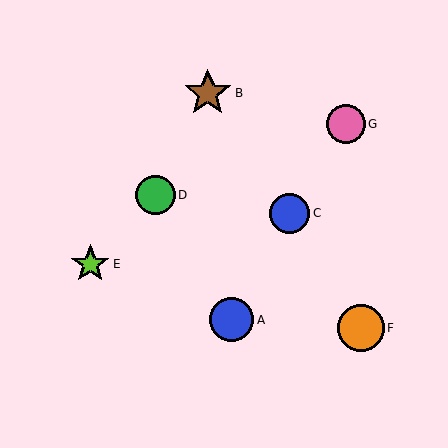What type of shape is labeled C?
Shape C is a blue circle.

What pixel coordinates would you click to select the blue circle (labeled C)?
Click at (290, 213) to select the blue circle C.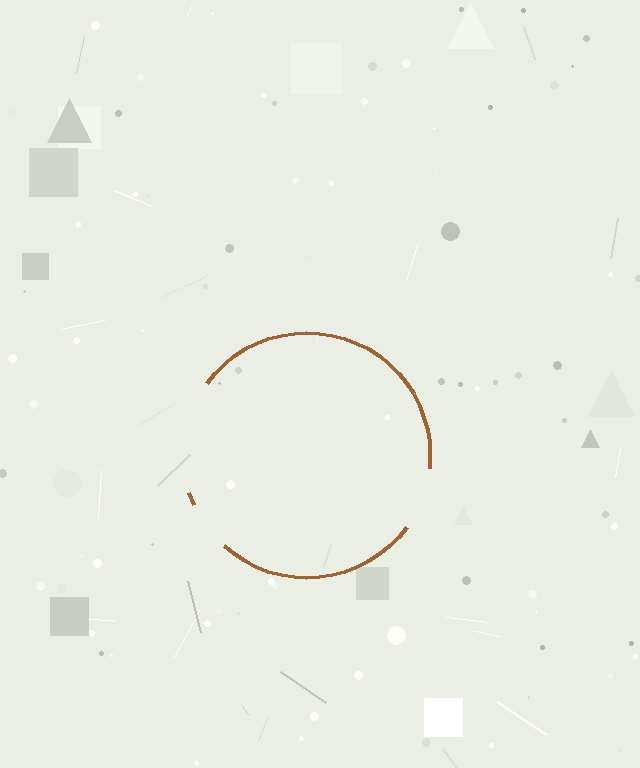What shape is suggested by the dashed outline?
The dashed outline suggests a circle.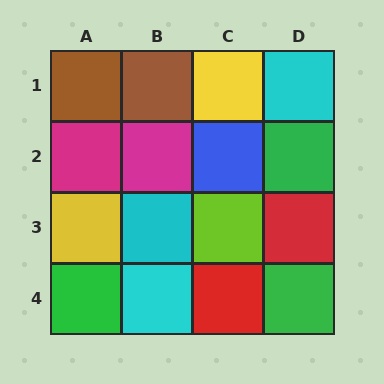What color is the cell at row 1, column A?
Brown.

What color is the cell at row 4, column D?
Green.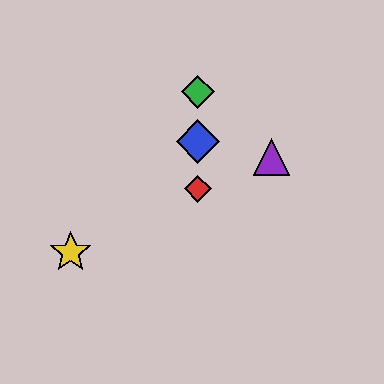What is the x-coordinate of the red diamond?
The red diamond is at x≈198.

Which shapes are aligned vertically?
The red diamond, the blue diamond, the green diamond are aligned vertically.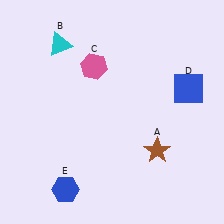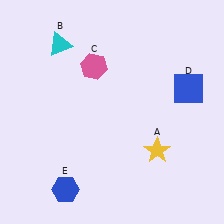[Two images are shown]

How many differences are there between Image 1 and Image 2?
There is 1 difference between the two images.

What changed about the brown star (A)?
In Image 1, A is brown. In Image 2, it changed to yellow.